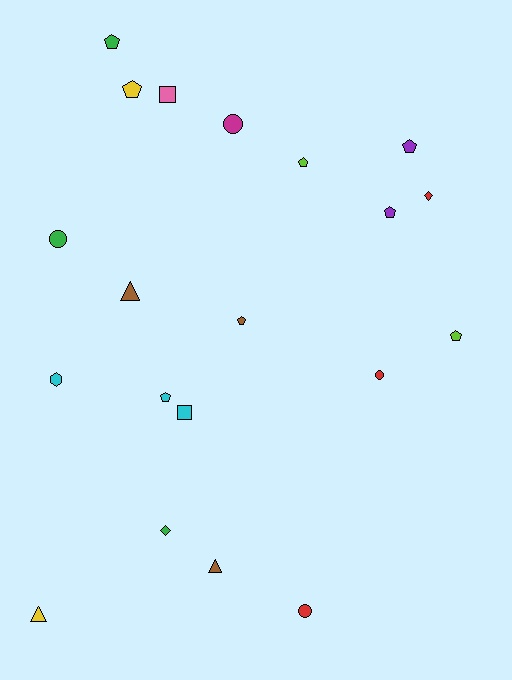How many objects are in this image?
There are 20 objects.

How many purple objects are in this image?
There are 2 purple objects.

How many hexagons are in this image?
There is 1 hexagon.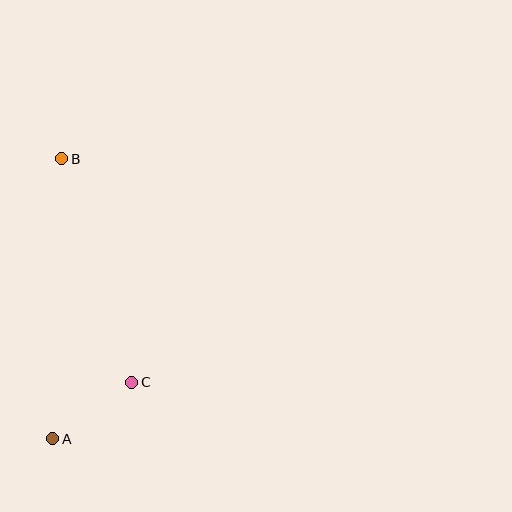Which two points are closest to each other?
Points A and C are closest to each other.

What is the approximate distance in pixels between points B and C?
The distance between B and C is approximately 234 pixels.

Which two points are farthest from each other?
Points A and B are farthest from each other.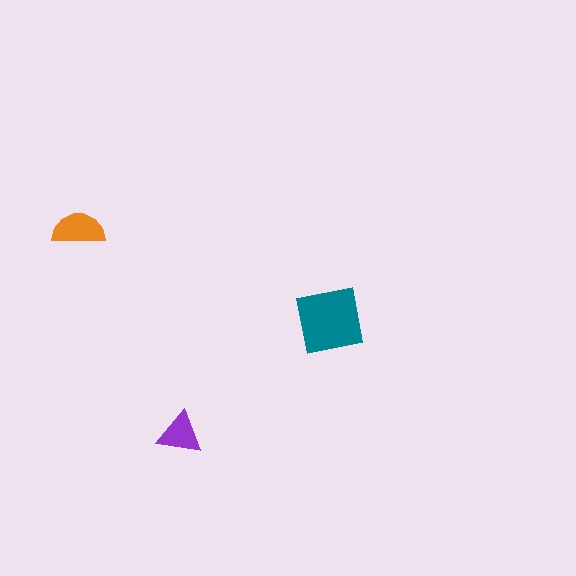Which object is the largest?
The teal square.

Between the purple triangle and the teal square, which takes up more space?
The teal square.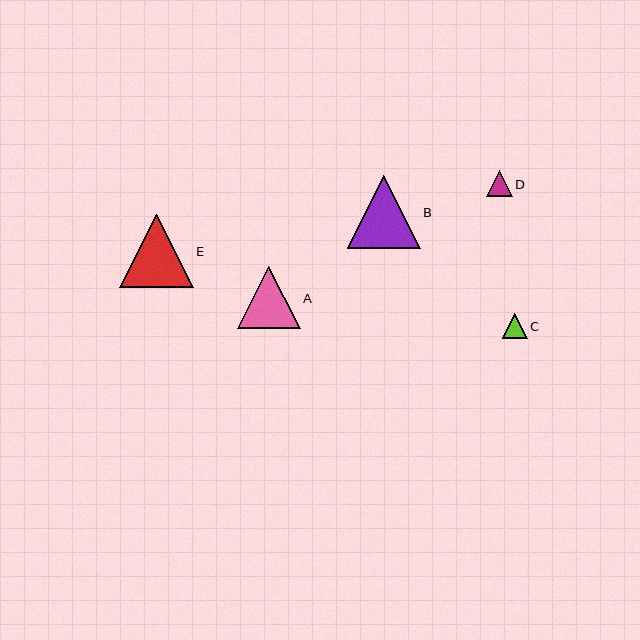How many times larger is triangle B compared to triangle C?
Triangle B is approximately 2.9 times the size of triangle C.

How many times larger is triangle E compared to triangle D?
Triangle E is approximately 2.8 times the size of triangle D.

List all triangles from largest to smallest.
From largest to smallest: E, B, A, D, C.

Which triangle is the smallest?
Triangle C is the smallest with a size of approximately 25 pixels.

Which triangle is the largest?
Triangle E is the largest with a size of approximately 73 pixels.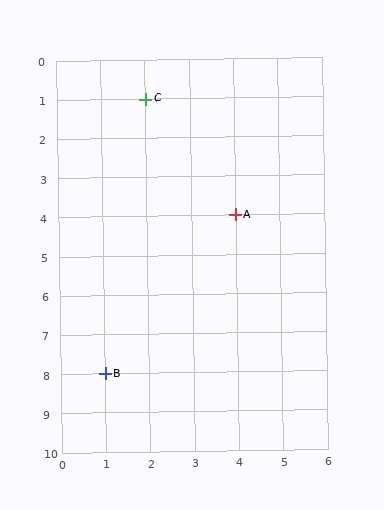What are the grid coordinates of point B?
Point B is at grid coordinates (1, 8).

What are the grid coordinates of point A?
Point A is at grid coordinates (4, 4).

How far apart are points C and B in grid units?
Points C and B are 1 column and 7 rows apart (about 7.1 grid units diagonally).